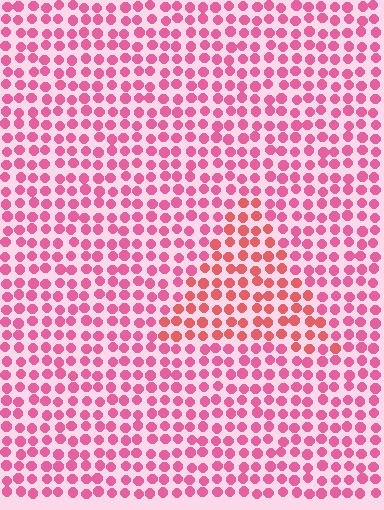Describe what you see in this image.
The image is filled with small pink elements in a uniform arrangement. A triangle-shaped region is visible where the elements are tinted to a slightly different hue, forming a subtle color boundary.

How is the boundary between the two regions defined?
The boundary is defined purely by a slight shift in hue (about 25 degrees). Spacing, size, and orientation are identical on both sides.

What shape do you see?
I see a triangle.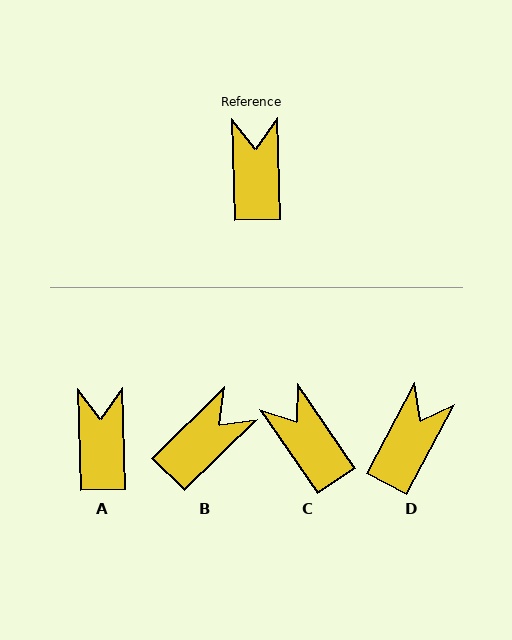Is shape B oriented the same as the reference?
No, it is off by about 47 degrees.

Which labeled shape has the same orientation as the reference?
A.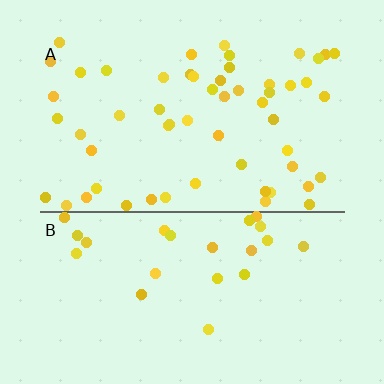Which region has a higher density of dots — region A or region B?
A (the top).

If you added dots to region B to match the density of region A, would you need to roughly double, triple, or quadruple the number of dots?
Approximately double.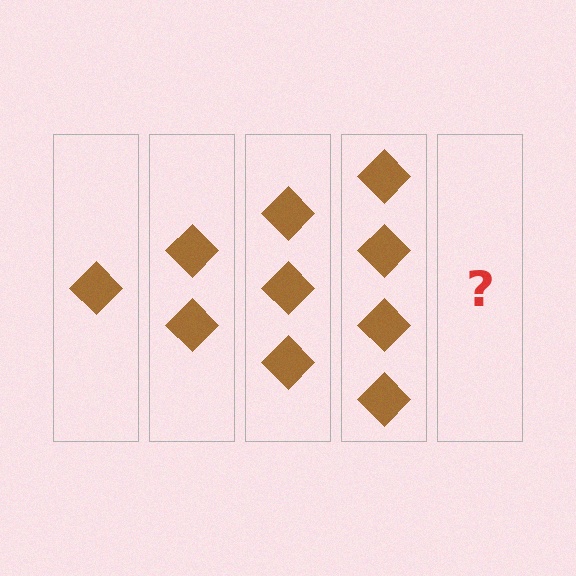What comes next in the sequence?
The next element should be 5 diamonds.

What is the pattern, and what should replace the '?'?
The pattern is that each step adds one more diamond. The '?' should be 5 diamonds.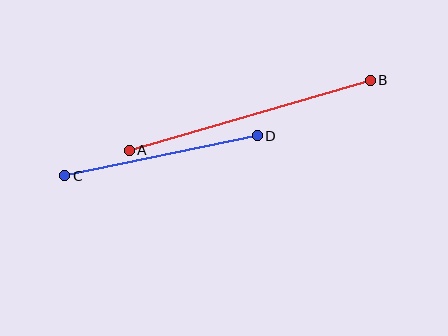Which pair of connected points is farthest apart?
Points A and B are farthest apart.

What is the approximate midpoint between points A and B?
The midpoint is at approximately (250, 115) pixels.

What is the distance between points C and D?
The distance is approximately 196 pixels.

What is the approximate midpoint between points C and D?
The midpoint is at approximately (161, 156) pixels.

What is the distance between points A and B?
The distance is approximately 251 pixels.